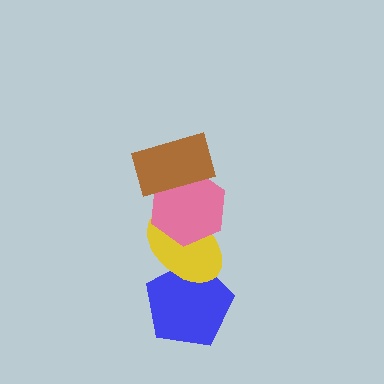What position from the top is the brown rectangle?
The brown rectangle is 1st from the top.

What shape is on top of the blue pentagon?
The yellow ellipse is on top of the blue pentagon.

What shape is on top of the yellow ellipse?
The pink hexagon is on top of the yellow ellipse.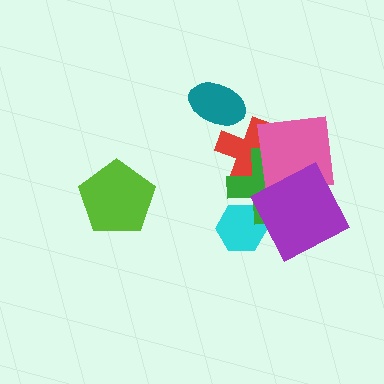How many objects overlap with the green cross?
4 objects overlap with the green cross.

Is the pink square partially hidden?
Yes, it is partially covered by another shape.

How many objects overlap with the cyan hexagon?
1 object overlaps with the cyan hexagon.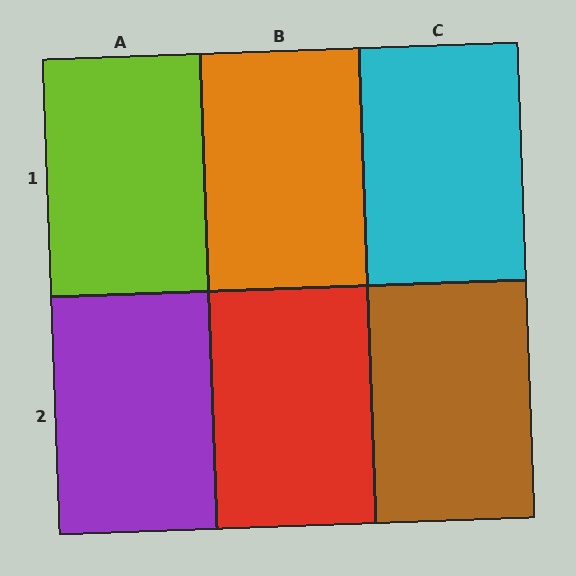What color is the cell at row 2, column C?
Brown.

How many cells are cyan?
1 cell is cyan.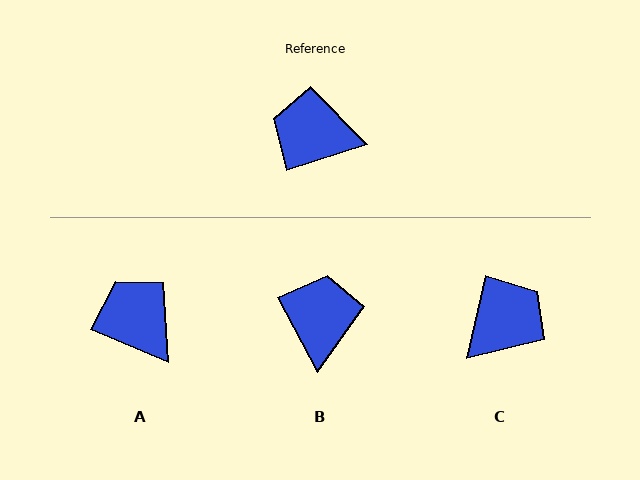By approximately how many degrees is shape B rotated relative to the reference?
Approximately 80 degrees clockwise.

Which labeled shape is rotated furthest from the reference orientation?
C, about 121 degrees away.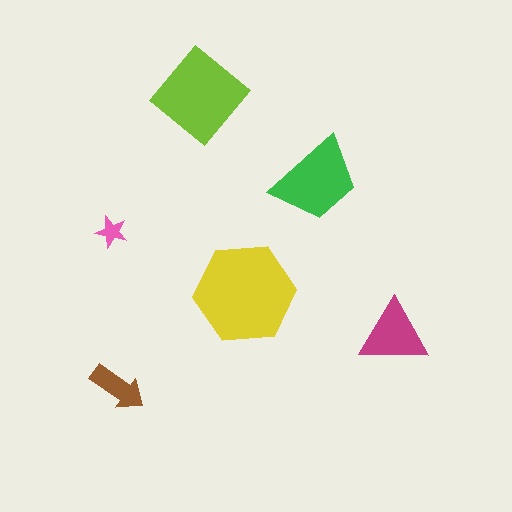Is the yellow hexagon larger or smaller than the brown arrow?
Larger.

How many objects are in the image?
There are 6 objects in the image.